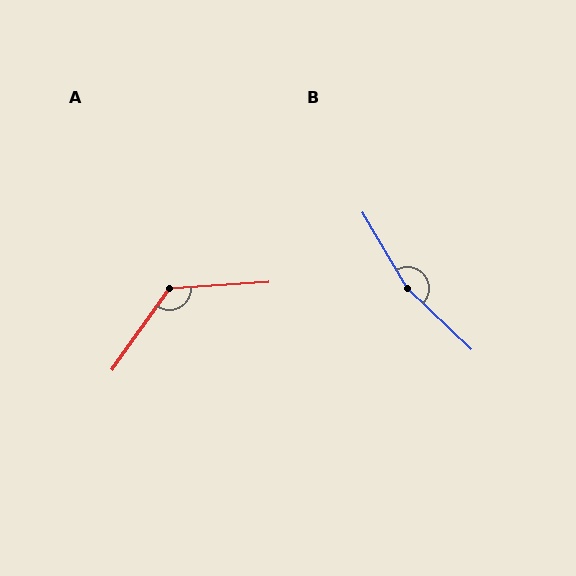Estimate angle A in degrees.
Approximately 129 degrees.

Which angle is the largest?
B, at approximately 164 degrees.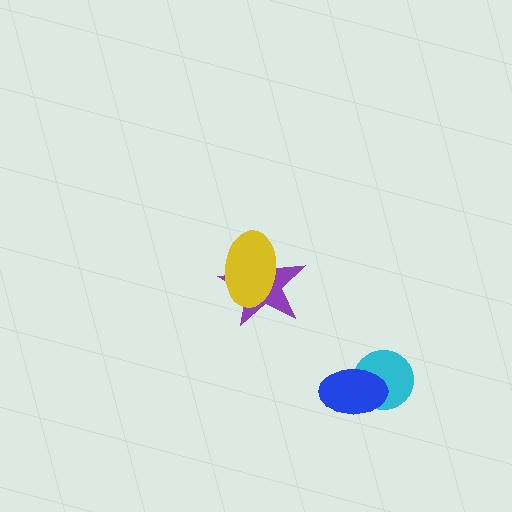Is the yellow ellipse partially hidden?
No, no other shape covers it.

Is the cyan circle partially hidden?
Yes, it is partially covered by another shape.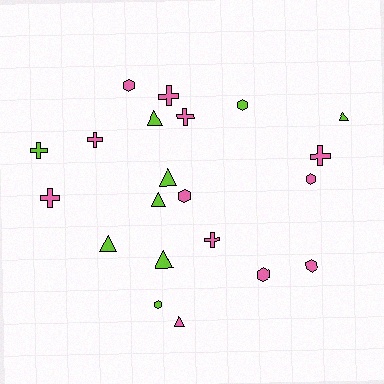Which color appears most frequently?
Pink, with 12 objects.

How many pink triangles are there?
There is 1 pink triangle.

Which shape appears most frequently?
Hexagon, with 7 objects.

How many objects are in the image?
There are 21 objects.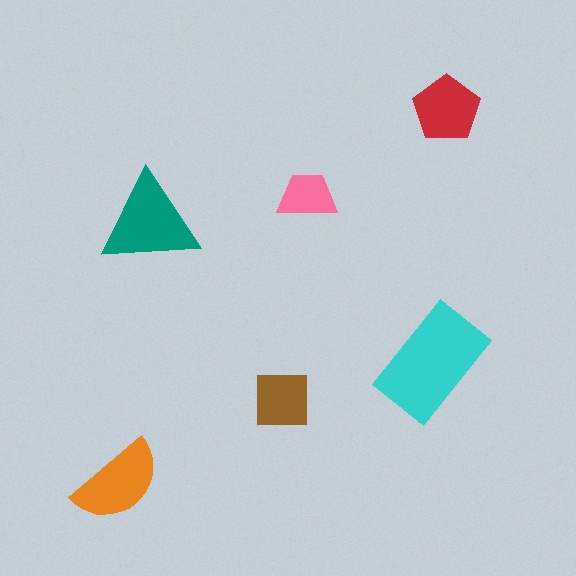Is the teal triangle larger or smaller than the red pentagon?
Larger.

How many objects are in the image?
There are 6 objects in the image.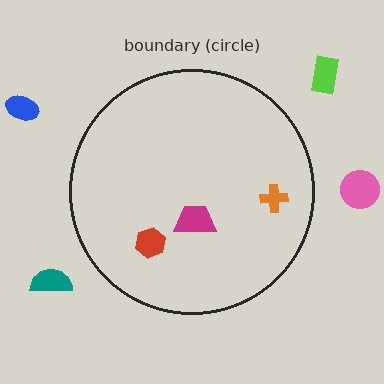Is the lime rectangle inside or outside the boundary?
Outside.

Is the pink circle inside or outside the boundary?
Outside.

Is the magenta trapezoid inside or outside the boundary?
Inside.